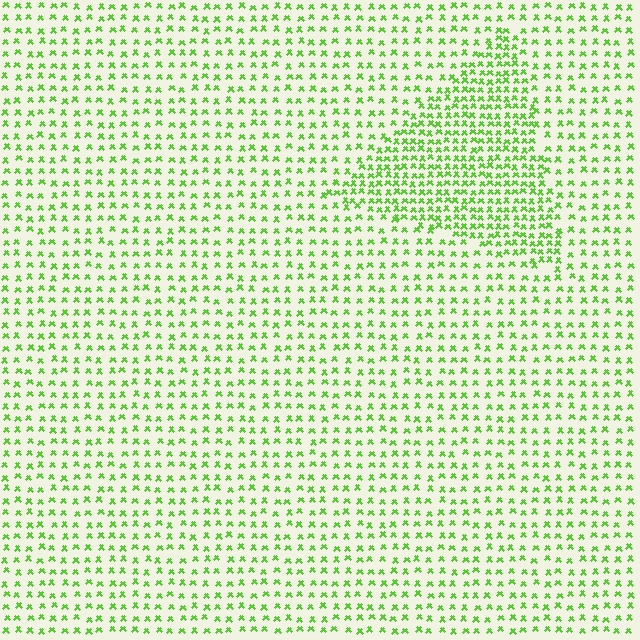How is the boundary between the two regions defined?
The boundary is defined by a change in element density (approximately 1.9x ratio). All elements are the same color, size, and shape.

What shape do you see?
I see a triangle.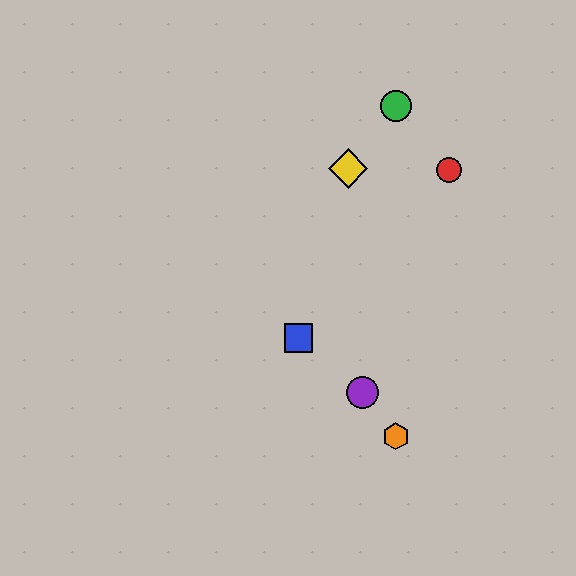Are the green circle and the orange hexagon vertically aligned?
Yes, both are at x≈396.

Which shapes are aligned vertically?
The green circle, the orange hexagon are aligned vertically.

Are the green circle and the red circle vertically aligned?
No, the green circle is at x≈396 and the red circle is at x≈449.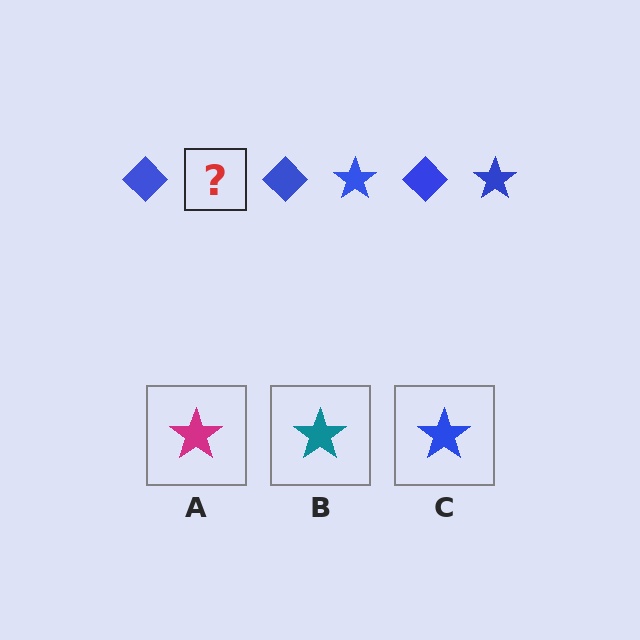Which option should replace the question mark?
Option C.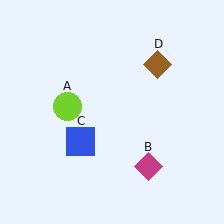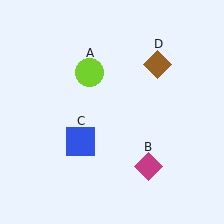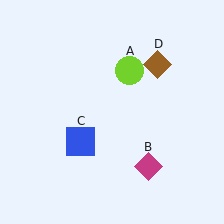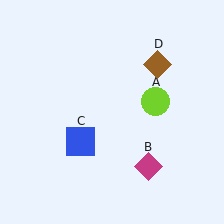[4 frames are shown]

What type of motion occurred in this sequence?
The lime circle (object A) rotated clockwise around the center of the scene.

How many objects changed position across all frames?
1 object changed position: lime circle (object A).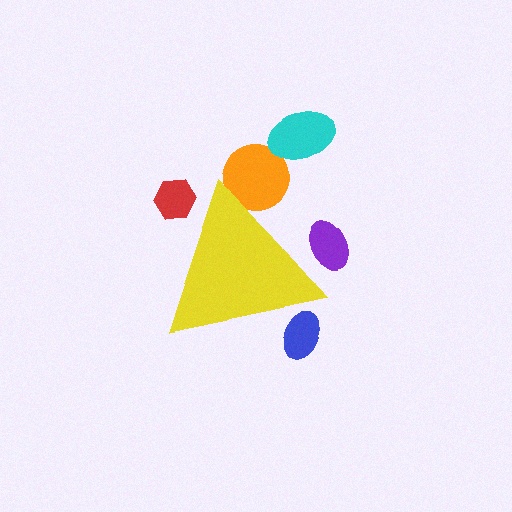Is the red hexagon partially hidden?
Yes, the red hexagon is partially hidden behind the yellow triangle.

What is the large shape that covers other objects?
A yellow triangle.